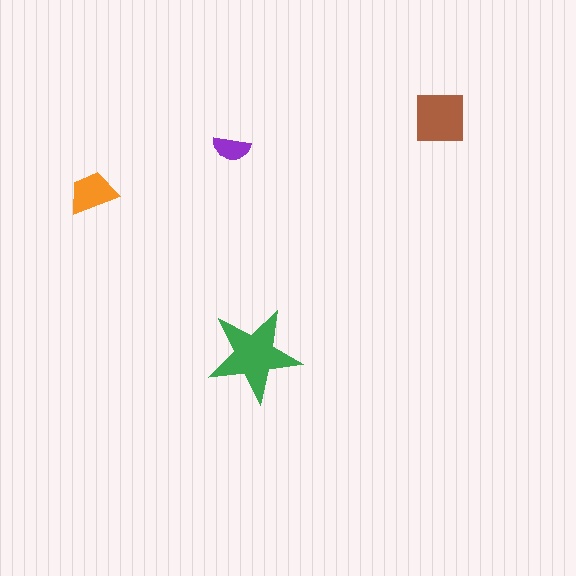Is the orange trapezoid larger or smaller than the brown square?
Smaller.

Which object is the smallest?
The purple semicircle.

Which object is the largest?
The green star.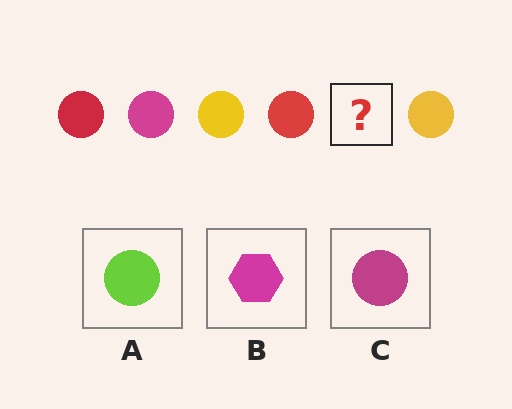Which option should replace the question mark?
Option C.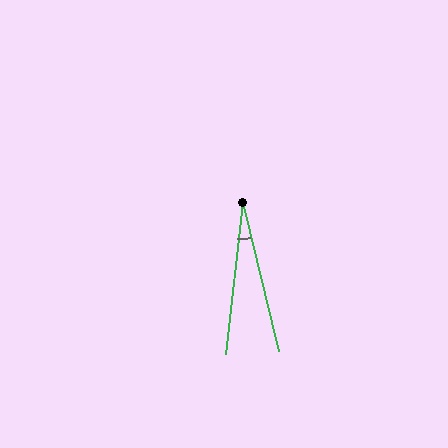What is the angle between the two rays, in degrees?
Approximately 20 degrees.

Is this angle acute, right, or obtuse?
It is acute.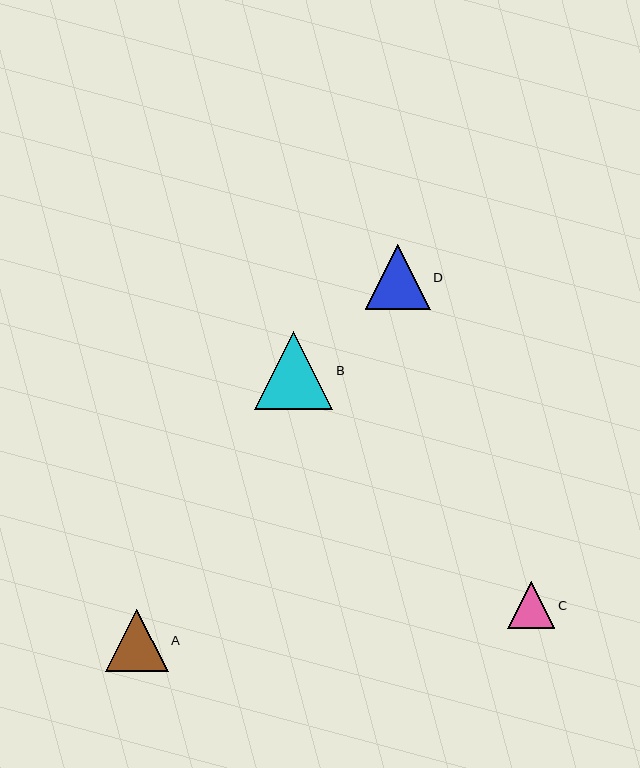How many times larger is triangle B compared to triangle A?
Triangle B is approximately 1.3 times the size of triangle A.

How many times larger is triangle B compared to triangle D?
Triangle B is approximately 1.2 times the size of triangle D.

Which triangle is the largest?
Triangle B is the largest with a size of approximately 79 pixels.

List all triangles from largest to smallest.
From largest to smallest: B, D, A, C.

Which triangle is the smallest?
Triangle C is the smallest with a size of approximately 48 pixels.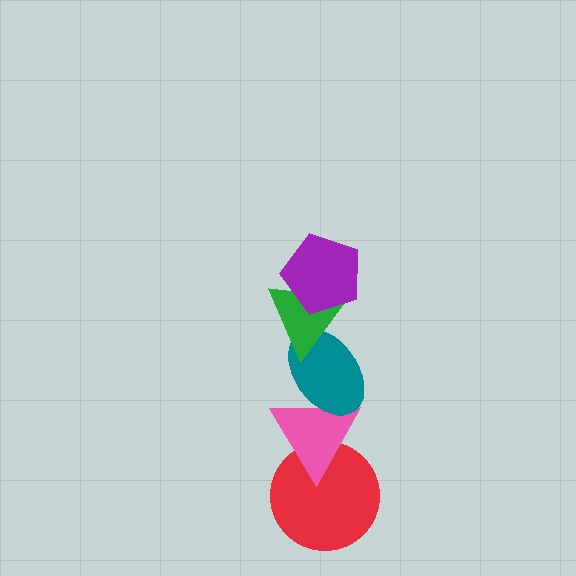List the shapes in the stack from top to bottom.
From top to bottom: the purple pentagon, the green triangle, the teal ellipse, the pink triangle, the red circle.